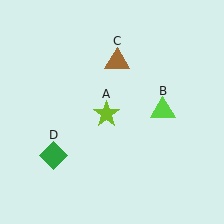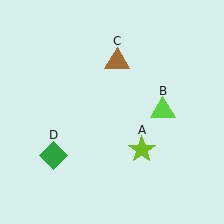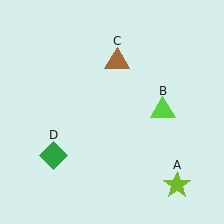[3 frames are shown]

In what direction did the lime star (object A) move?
The lime star (object A) moved down and to the right.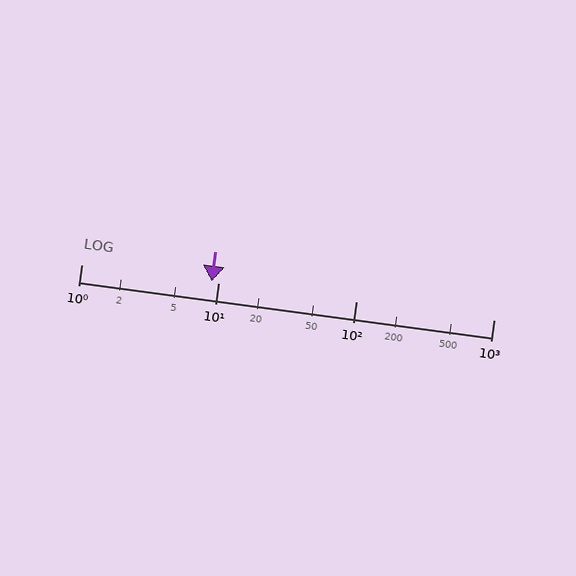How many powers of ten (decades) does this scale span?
The scale spans 3 decades, from 1 to 1000.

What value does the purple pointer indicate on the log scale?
The pointer indicates approximately 8.9.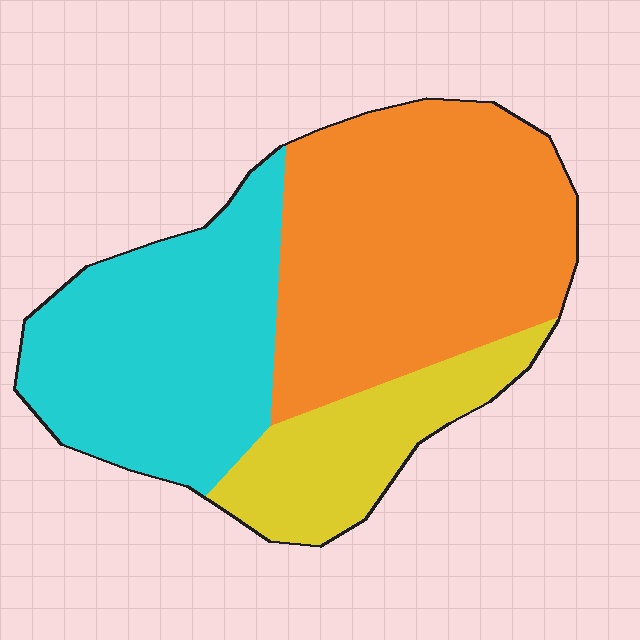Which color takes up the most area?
Orange, at roughly 45%.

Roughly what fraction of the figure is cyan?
Cyan covers 35% of the figure.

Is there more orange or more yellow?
Orange.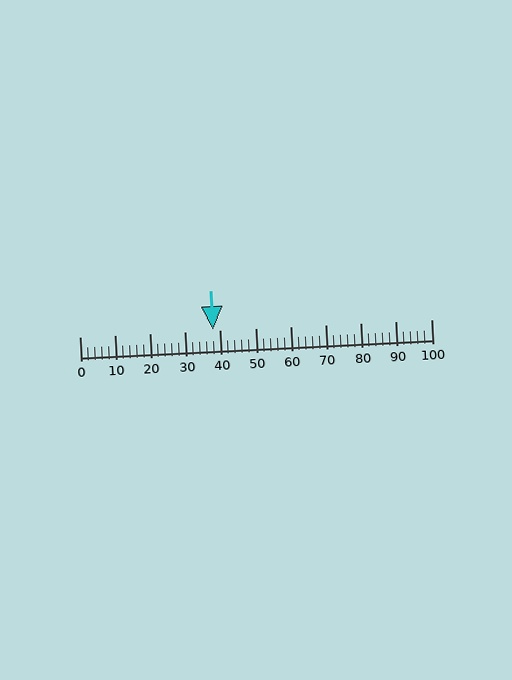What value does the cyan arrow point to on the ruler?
The cyan arrow points to approximately 38.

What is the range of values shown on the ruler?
The ruler shows values from 0 to 100.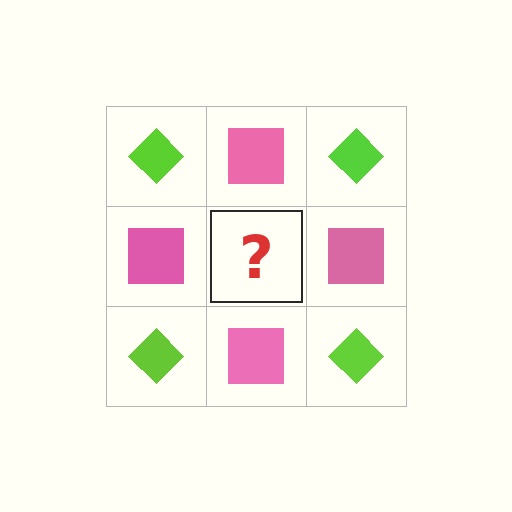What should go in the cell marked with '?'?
The missing cell should contain a lime diamond.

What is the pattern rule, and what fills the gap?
The rule is that it alternates lime diamond and pink square in a checkerboard pattern. The gap should be filled with a lime diamond.